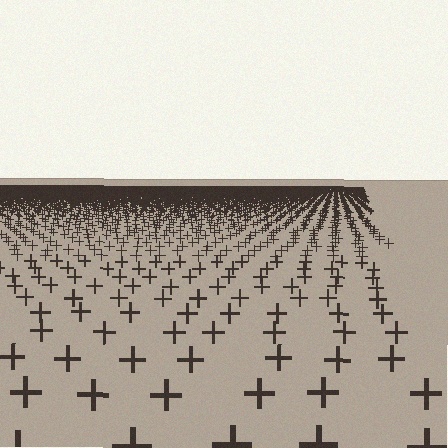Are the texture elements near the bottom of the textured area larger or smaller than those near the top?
Larger. Near the bottom, elements are closer to the viewer and appear at a bigger on-screen size.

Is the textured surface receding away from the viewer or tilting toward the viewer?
The surface is receding away from the viewer. Texture elements get smaller and denser toward the top.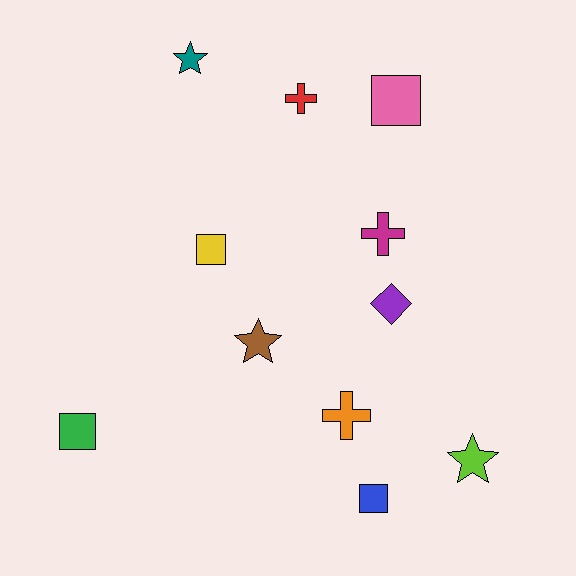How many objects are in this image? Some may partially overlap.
There are 11 objects.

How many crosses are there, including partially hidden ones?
There are 3 crosses.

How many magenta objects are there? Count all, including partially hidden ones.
There is 1 magenta object.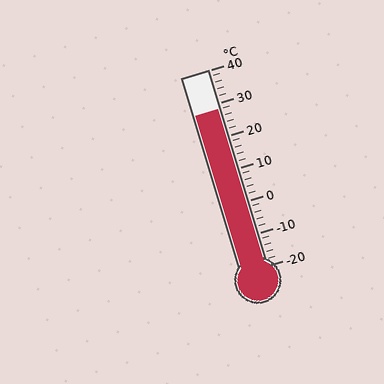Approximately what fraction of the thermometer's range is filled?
The thermometer is filled to approximately 80% of its range.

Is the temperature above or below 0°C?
The temperature is above 0°C.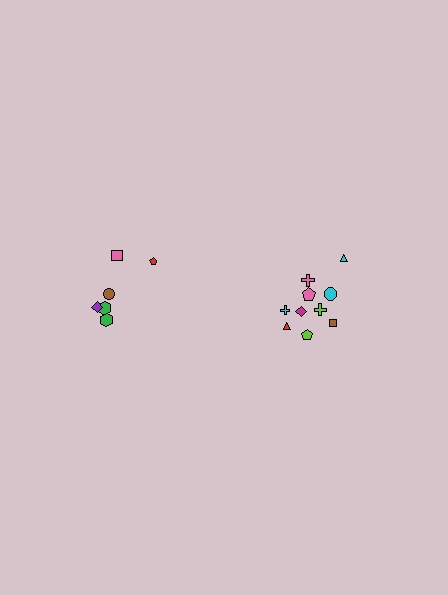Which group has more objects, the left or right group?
The right group.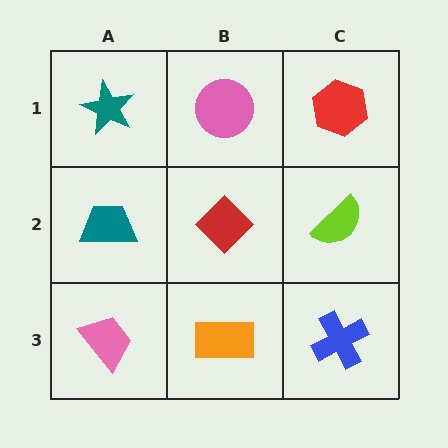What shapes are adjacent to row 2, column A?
A teal star (row 1, column A), a pink trapezoid (row 3, column A), a red diamond (row 2, column B).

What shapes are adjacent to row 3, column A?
A teal trapezoid (row 2, column A), an orange rectangle (row 3, column B).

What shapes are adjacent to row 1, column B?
A red diamond (row 2, column B), a teal star (row 1, column A), a red hexagon (row 1, column C).